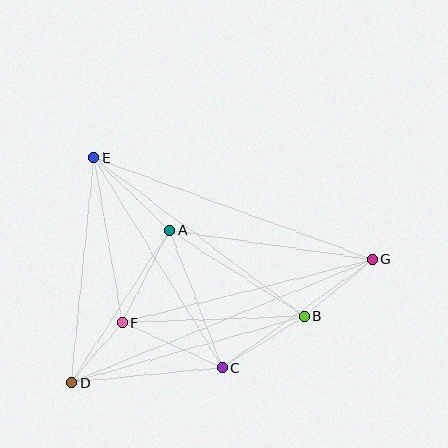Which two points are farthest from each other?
Points D and G are farthest from each other.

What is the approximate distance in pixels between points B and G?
The distance between B and G is approximately 89 pixels.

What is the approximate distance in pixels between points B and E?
The distance between B and E is approximately 263 pixels.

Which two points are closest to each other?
Points D and F are closest to each other.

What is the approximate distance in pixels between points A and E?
The distance between A and E is approximately 105 pixels.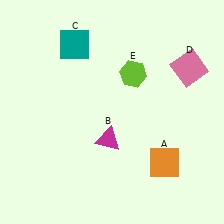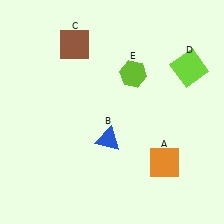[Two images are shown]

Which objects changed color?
B changed from magenta to blue. C changed from teal to brown. D changed from pink to lime.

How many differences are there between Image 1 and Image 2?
There are 3 differences between the two images.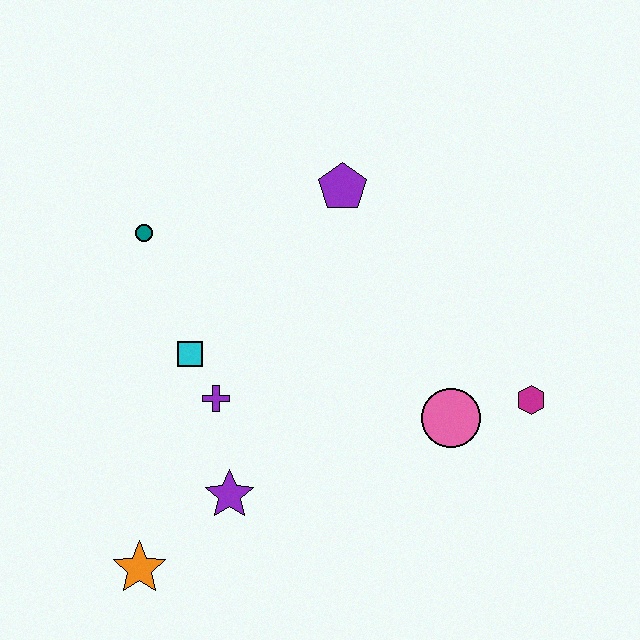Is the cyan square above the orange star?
Yes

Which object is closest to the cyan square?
The purple cross is closest to the cyan square.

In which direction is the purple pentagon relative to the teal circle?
The purple pentagon is to the right of the teal circle.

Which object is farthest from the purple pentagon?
The orange star is farthest from the purple pentagon.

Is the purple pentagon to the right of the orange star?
Yes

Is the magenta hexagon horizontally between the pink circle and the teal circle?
No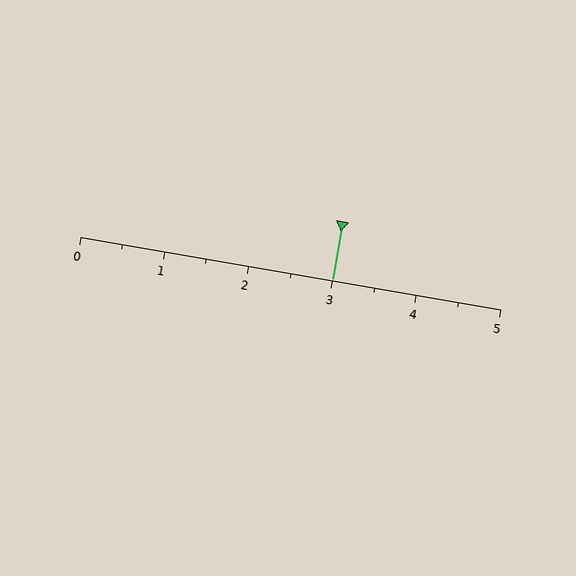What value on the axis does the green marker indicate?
The marker indicates approximately 3.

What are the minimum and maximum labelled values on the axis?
The axis runs from 0 to 5.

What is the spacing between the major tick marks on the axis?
The major ticks are spaced 1 apart.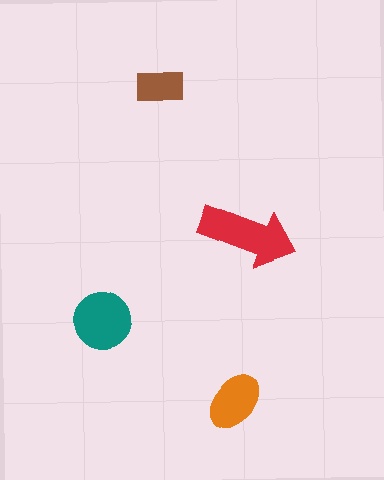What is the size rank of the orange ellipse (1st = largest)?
3rd.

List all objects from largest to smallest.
The red arrow, the teal circle, the orange ellipse, the brown rectangle.